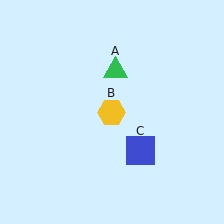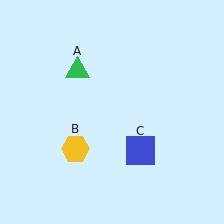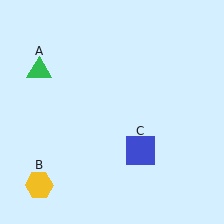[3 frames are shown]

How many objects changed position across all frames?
2 objects changed position: green triangle (object A), yellow hexagon (object B).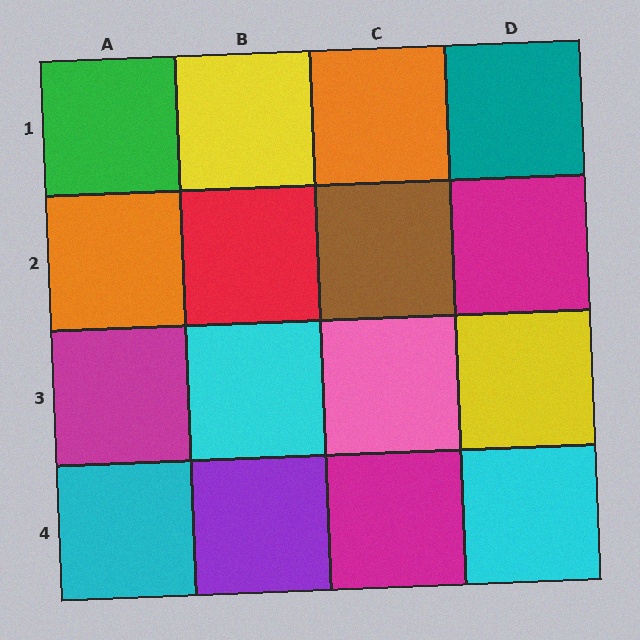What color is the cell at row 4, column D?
Cyan.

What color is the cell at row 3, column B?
Cyan.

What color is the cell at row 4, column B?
Purple.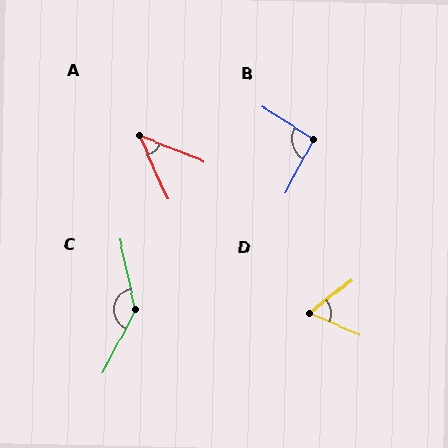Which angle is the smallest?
A, at approximately 44 degrees.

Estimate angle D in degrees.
Approximately 61 degrees.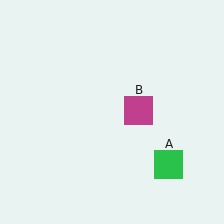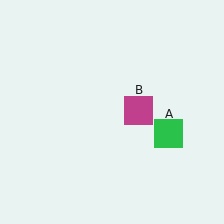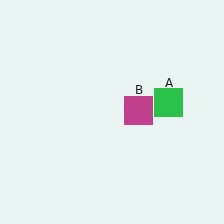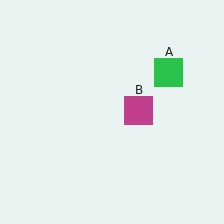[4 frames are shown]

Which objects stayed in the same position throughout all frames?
Magenta square (object B) remained stationary.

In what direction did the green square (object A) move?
The green square (object A) moved up.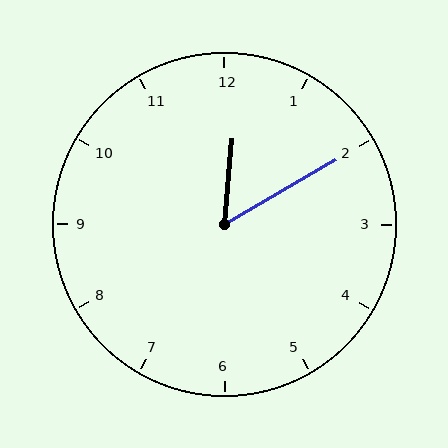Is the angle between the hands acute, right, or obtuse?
It is acute.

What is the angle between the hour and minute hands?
Approximately 55 degrees.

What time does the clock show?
12:10.